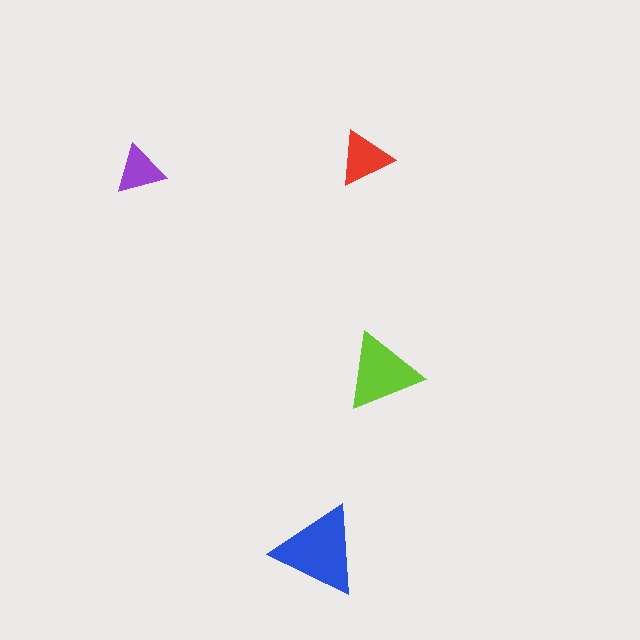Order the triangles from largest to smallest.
the blue one, the lime one, the red one, the purple one.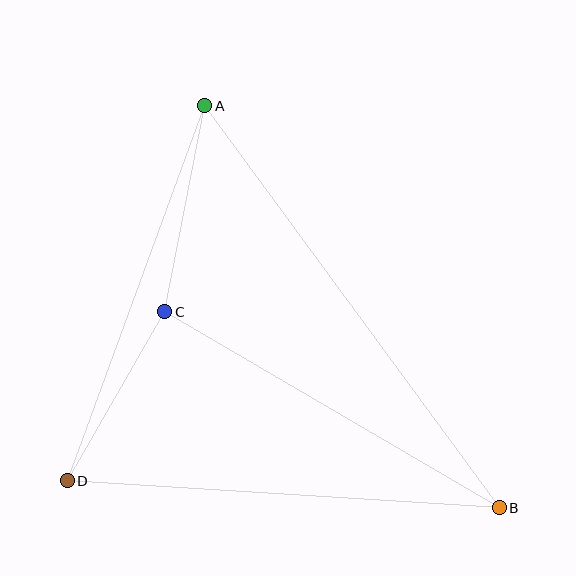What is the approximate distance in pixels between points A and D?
The distance between A and D is approximately 400 pixels.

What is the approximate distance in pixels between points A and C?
The distance between A and C is approximately 210 pixels.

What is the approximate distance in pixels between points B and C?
The distance between B and C is approximately 388 pixels.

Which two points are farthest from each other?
Points A and B are farthest from each other.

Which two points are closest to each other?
Points C and D are closest to each other.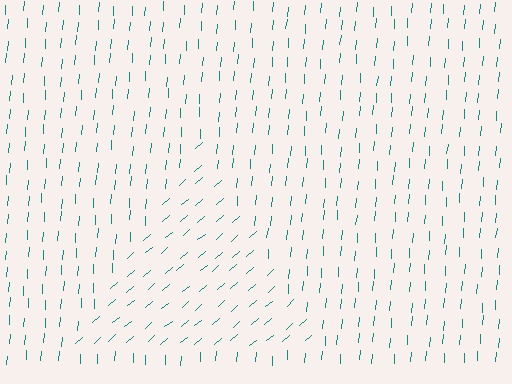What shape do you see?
I see a triangle.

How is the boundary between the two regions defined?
The boundary is defined purely by a change in line orientation (approximately 45 degrees difference). All lines are the same color and thickness.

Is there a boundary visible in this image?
Yes, there is a texture boundary formed by a change in line orientation.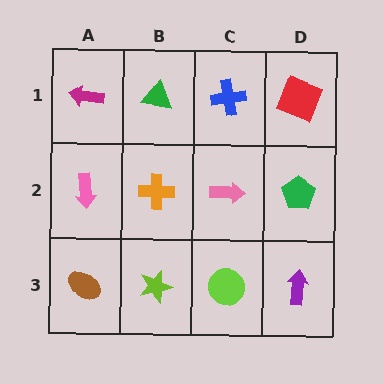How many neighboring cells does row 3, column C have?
3.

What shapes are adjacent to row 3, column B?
An orange cross (row 2, column B), a brown ellipse (row 3, column A), a lime circle (row 3, column C).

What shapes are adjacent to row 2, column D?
A red square (row 1, column D), a purple arrow (row 3, column D), a pink arrow (row 2, column C).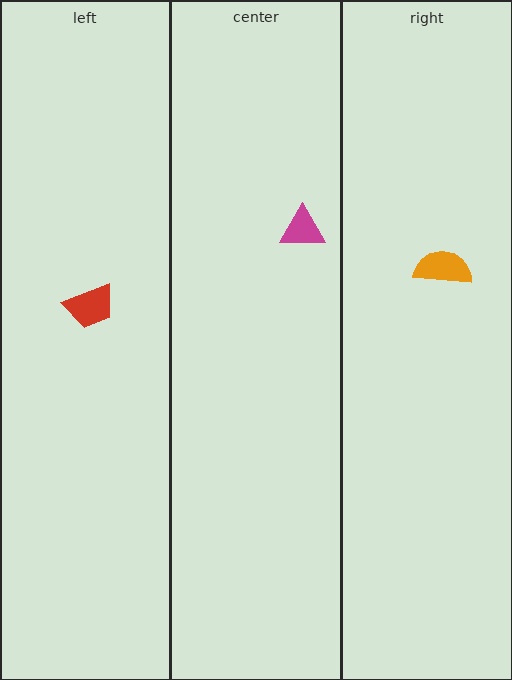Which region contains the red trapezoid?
The left region.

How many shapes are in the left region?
1.